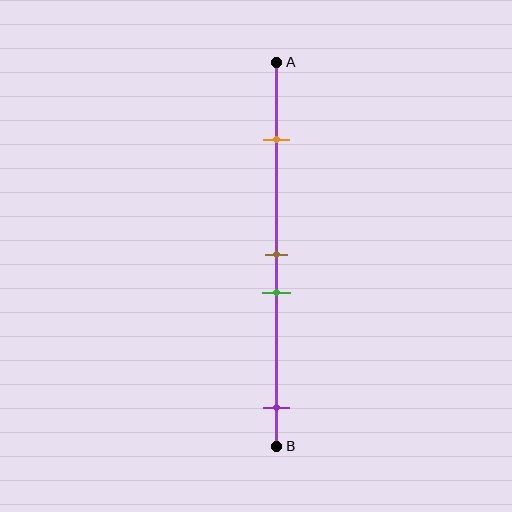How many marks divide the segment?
There are 4 marks dividing the segment.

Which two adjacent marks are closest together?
The brown and green marks are the closest adjacent pair.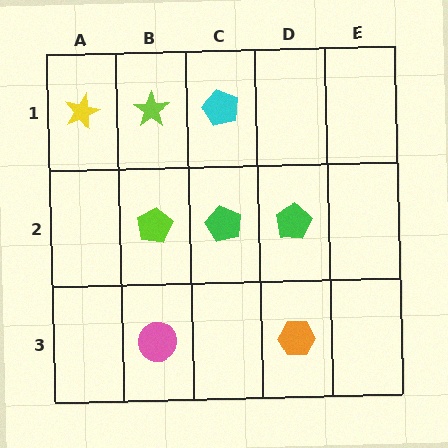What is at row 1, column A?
A yellow star.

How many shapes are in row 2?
3 shapes.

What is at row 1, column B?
A lime star.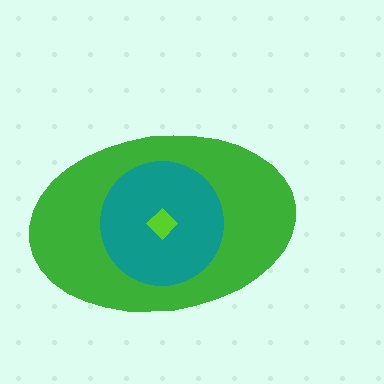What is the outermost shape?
The green ellipse.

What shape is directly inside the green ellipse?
The teal circle.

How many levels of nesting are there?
3.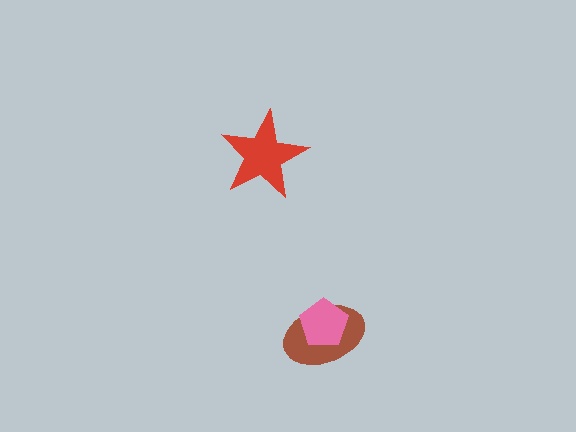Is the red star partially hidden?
No, no other shape covers it.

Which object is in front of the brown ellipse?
The pink pentagon is in front of the brown ellipse.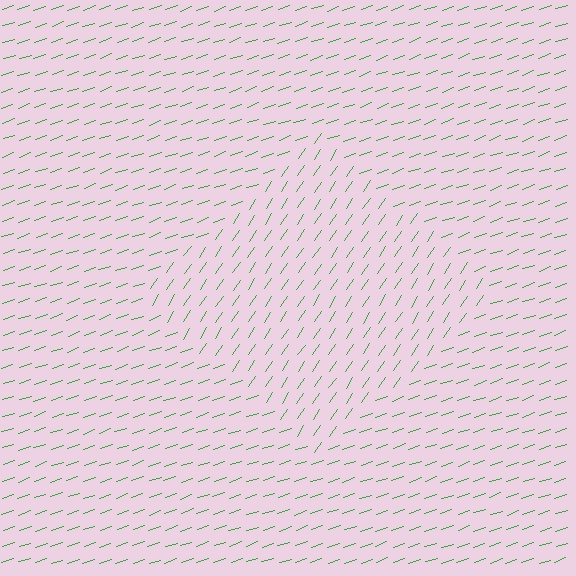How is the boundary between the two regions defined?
The boundary is defined purely by a change in line orientation (approximately 38 degrees difference). All lines are the same color and thickness.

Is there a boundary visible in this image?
Yes, there is a texture boundary formed by a change in line orientation.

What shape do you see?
I see a diamond.